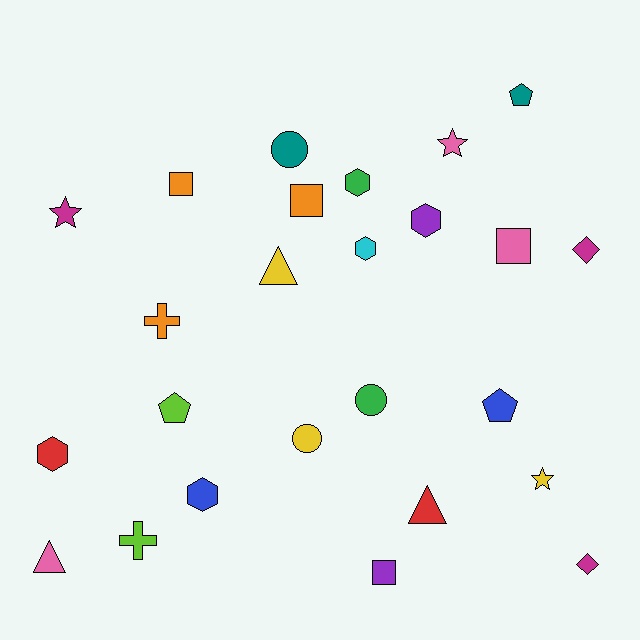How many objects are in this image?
There are 25 objects.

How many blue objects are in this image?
There are 2 blue objects.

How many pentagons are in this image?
There are 3 pentagons.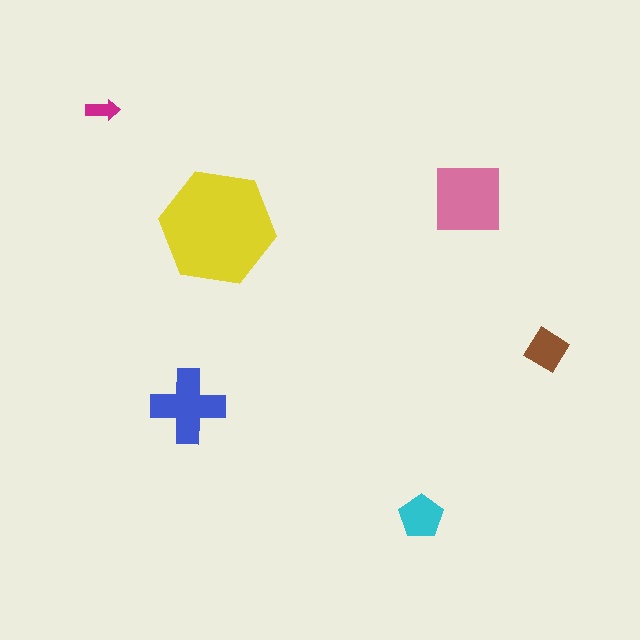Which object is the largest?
The yellow hexagon.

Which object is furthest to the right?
The brown diamond is rightmost.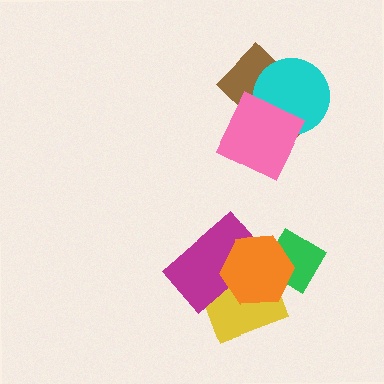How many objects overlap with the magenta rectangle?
2 objects overlap with the magenta rectangle.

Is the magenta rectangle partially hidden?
Yes, it is partially covered by another shape.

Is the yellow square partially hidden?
Yes, it is partially covered by another shape.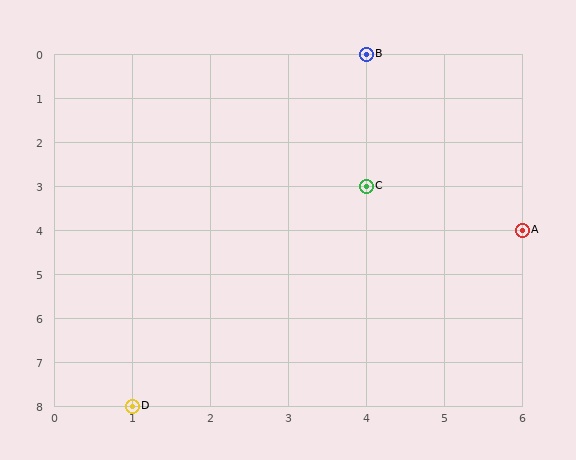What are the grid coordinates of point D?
Point D is at grid coordinates (1, 8).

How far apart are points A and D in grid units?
Points A and D are 5 columns and 4 rows apart (about 6.4 grid units diagonally).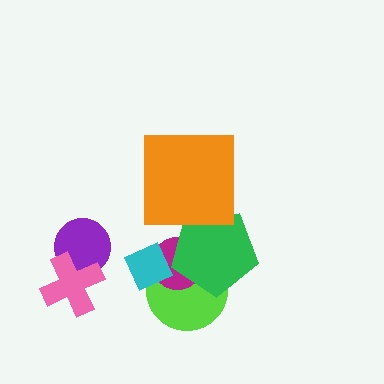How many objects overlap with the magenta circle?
3 objects overlap with the magenta circle.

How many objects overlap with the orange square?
1 object overlaps with the orange square.